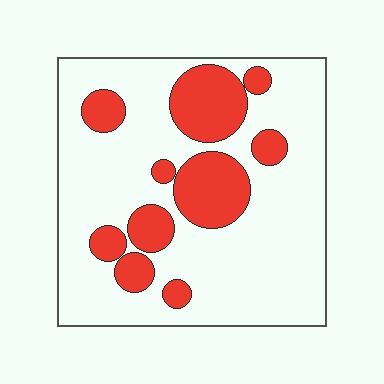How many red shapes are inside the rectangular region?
10.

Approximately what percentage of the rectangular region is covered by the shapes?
Approximately 25%.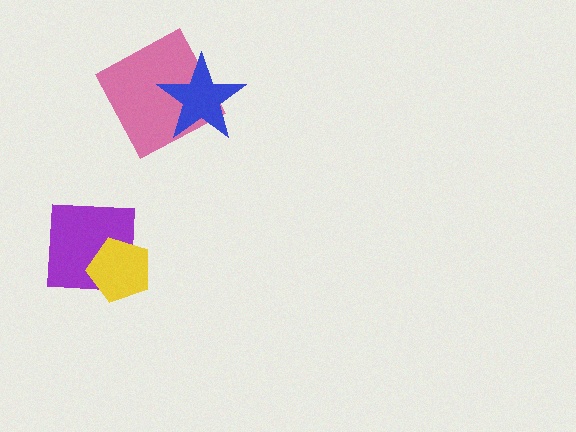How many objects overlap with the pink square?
1 object overlaps with the pink square.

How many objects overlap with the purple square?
1 object overlaps with the purple square.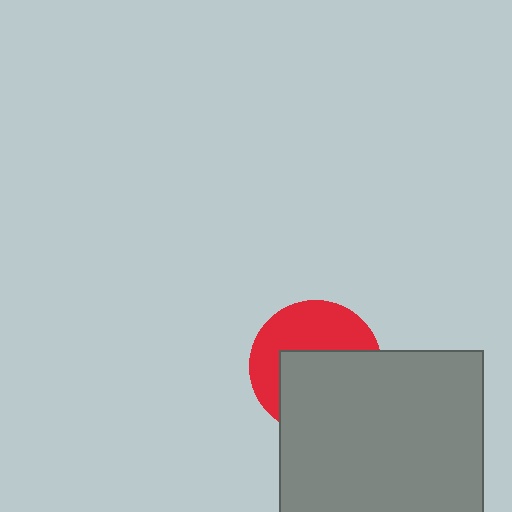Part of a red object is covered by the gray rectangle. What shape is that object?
It is a circle.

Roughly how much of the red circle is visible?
About half of it is visible (roughly 46%).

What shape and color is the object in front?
The object in front is a gray rectangle.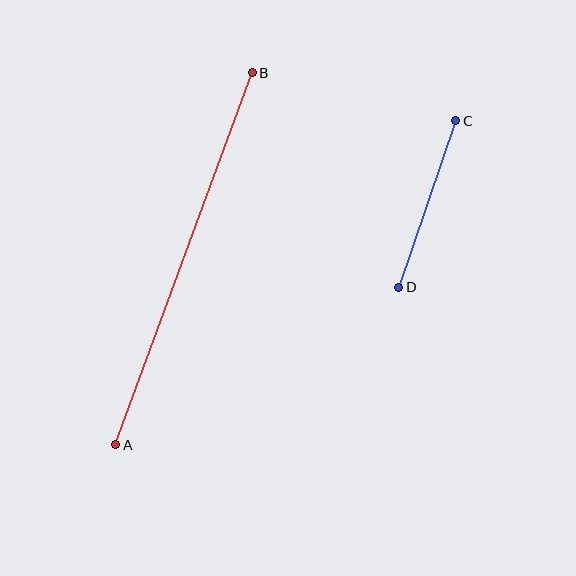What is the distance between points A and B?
The distance is approximately 396 pixels.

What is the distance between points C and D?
The distance is approximately 176 pixels.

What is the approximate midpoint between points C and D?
The midpoint is at approximately (427, 204) pixels.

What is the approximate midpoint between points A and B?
The midpoint is at approximately (184, 259) pixels.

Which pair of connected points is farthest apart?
Points A and B are farthest apart.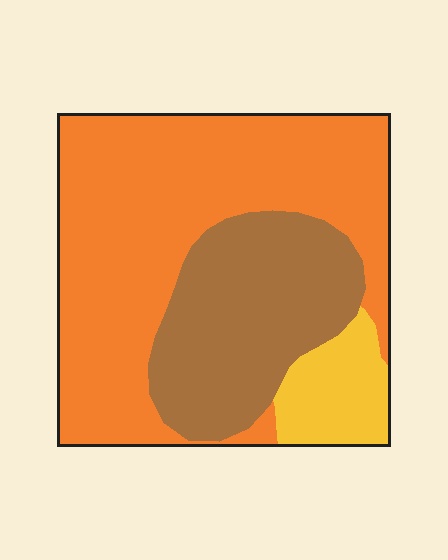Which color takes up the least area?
Yellow, at roughly 10%.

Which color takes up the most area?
Orange, at roughly 60%.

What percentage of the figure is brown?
Brown covers 30% of the figure.